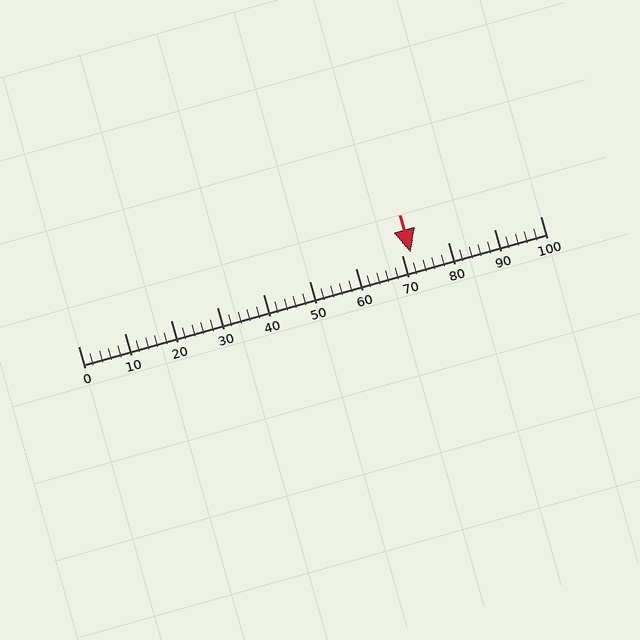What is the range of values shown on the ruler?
The ruler shows values from 0 to 100.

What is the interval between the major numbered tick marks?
The major tick marks are spaced 10 units apart.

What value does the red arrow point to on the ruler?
The red arrow points to approximately 72.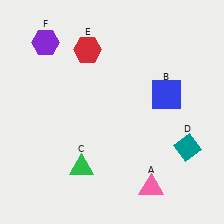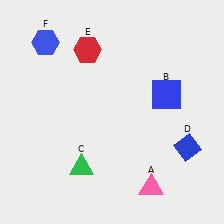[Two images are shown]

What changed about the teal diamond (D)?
In Image 1, D is teal. In Image 2, it changed to blue.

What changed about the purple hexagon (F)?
In Image 1, F is purple. In Image 2, it changed to blue.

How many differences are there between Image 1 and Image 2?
There are 2 differences between the two images.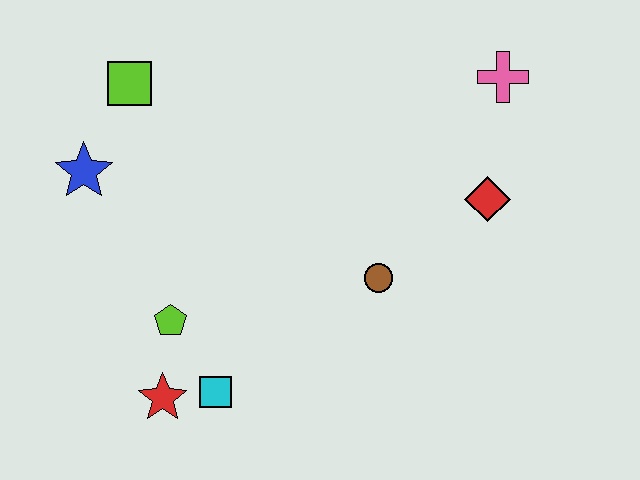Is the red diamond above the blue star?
No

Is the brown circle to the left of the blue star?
No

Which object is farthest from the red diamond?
The blue star is farthest from the red diamond.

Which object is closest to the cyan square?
The red star is closest to the cyan square.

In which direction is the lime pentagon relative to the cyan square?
The lime pentagon is above the cyan square.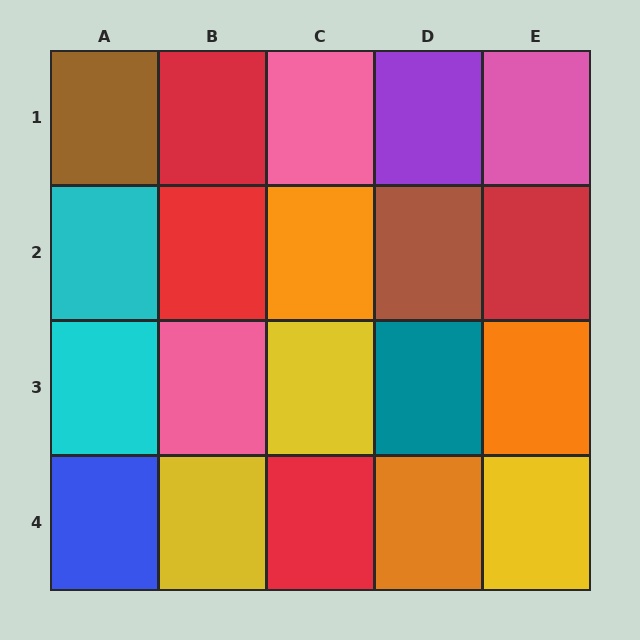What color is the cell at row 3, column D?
Teal.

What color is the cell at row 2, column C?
Orange.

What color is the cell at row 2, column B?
Red.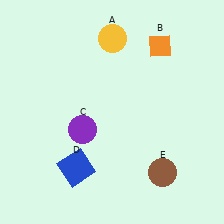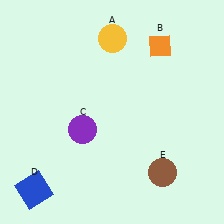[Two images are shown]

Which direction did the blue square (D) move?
The blue square (D) moved left.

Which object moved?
The blue square (D) moved left.